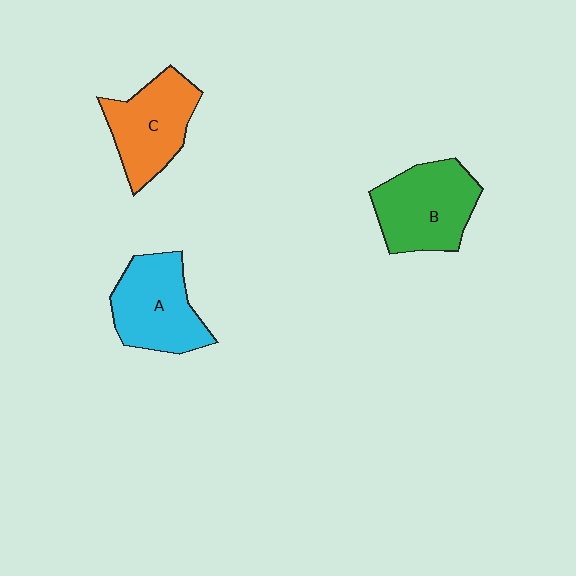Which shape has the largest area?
Shape B (green).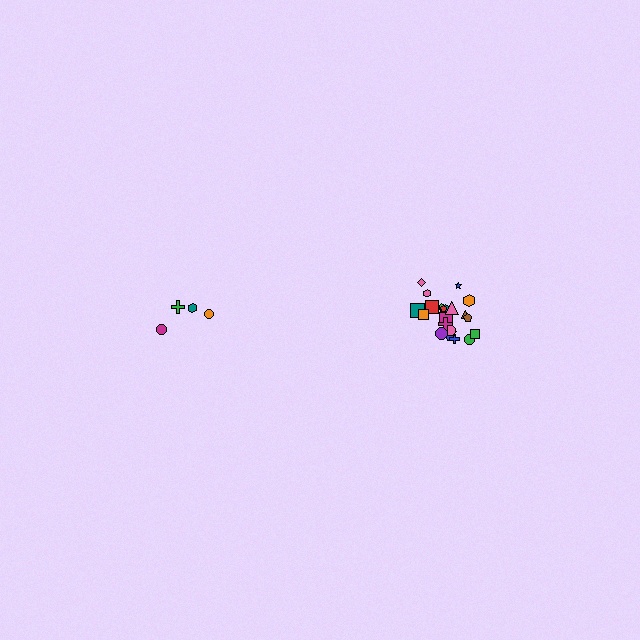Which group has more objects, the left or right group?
The right group.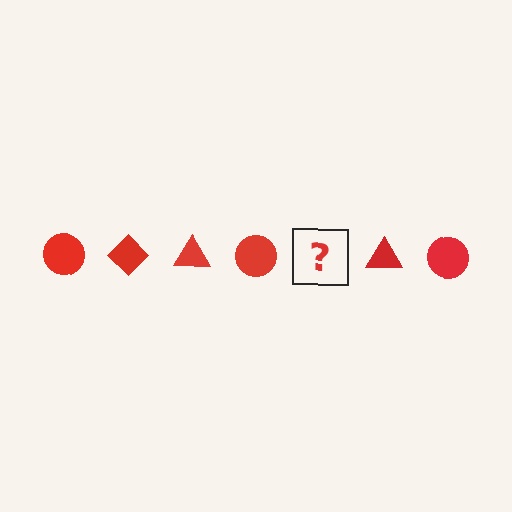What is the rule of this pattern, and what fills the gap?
The rule is that the pattern cycles through circle, diamond, triangle shapes in red. The gap should be filled with a red diamond.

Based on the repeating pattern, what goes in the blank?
The blank should be a red diamond.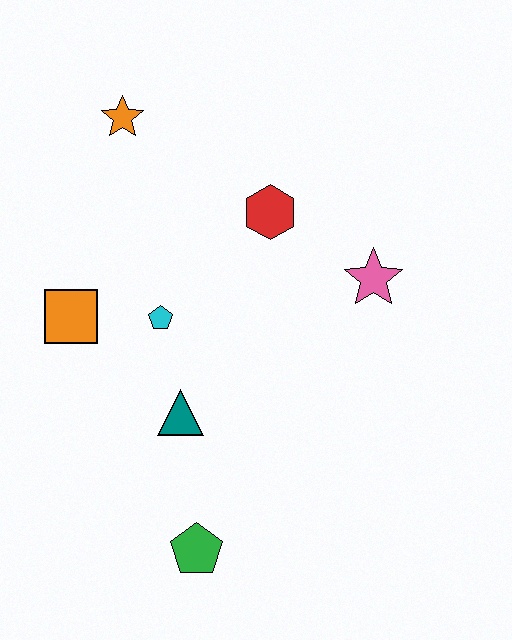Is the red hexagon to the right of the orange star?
Yes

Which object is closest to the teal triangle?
The cyan pentagon is closest to the teal triangle.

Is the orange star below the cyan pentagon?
No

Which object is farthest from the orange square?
The pink star is farthest from the orange square.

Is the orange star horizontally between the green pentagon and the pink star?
No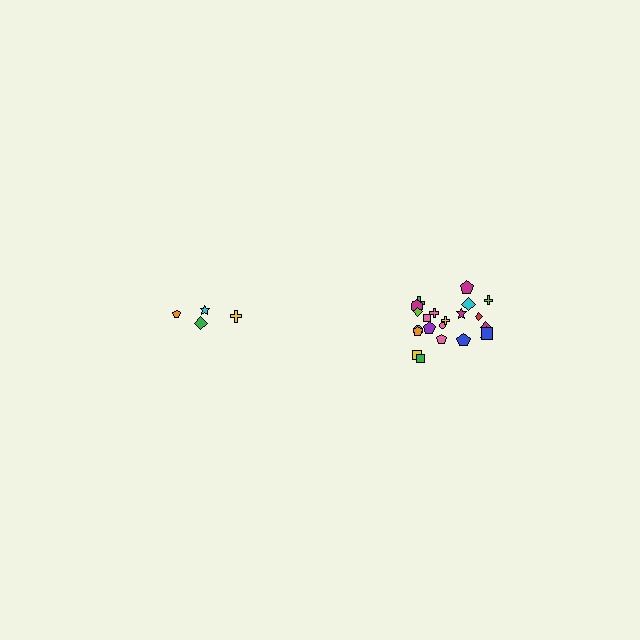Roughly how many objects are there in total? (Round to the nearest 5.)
Roughly 25 objects in total.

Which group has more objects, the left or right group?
The right group.